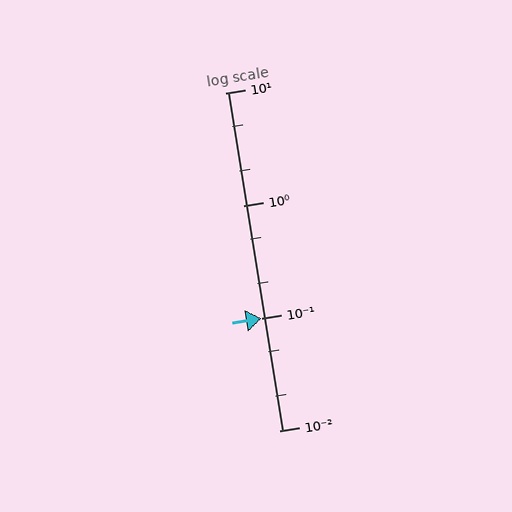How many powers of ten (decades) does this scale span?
The scale spans 3 decades, from 0.01 to 10.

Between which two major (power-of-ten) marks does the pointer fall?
The pointer is between 0.1 and 1.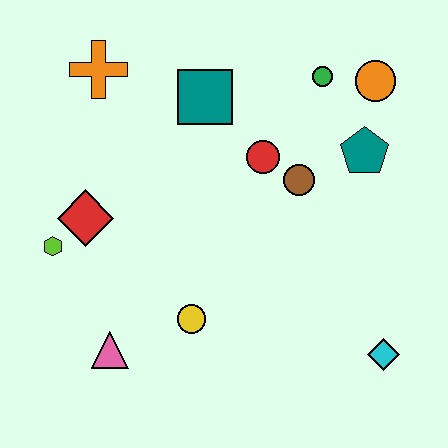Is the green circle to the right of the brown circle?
Yes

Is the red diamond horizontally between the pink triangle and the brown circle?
No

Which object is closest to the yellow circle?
The pink triangle is closest to the yellow circle.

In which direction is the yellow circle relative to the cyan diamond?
The yellow circle is to the left of the cyan diamond.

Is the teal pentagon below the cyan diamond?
No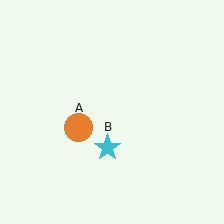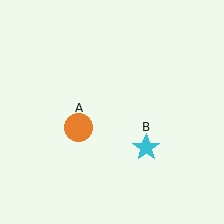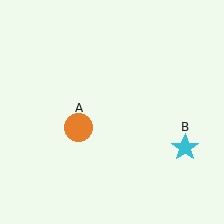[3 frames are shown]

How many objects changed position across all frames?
1 object changed position: cyan star (object B).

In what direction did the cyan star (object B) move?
The cyan star (object B) moved right.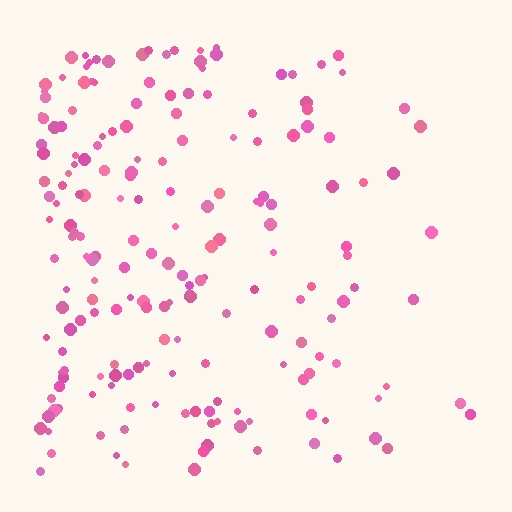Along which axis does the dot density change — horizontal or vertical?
Horizontal.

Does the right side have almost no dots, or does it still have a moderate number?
Still a moderate number, just noticeably fewer than the left.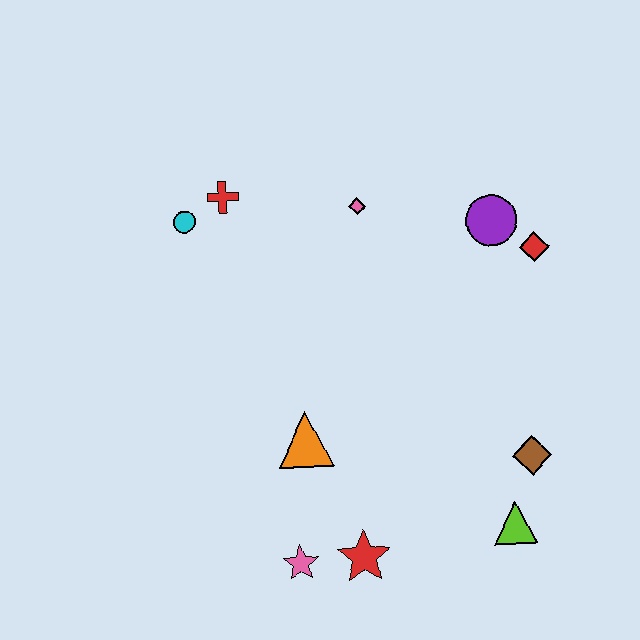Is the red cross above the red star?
Yes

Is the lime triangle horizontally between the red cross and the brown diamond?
Yes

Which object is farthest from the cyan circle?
The lime triangle is farthest from the cyan circle.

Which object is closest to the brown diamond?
The lime triangle is closest to the brown diamond.